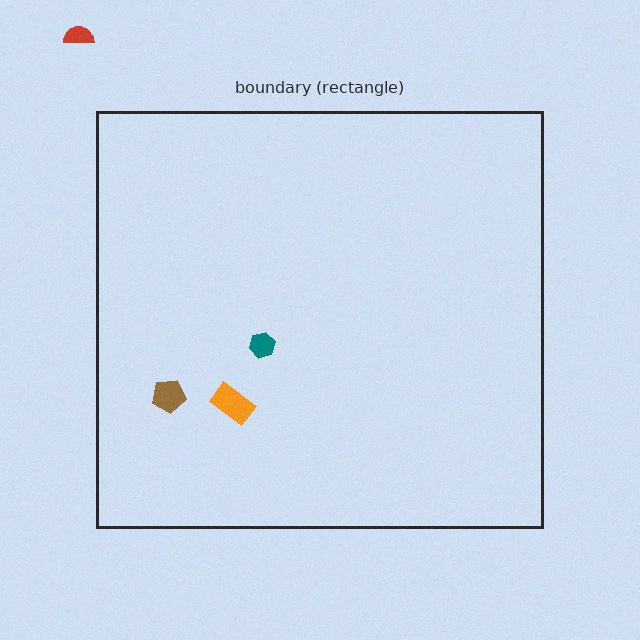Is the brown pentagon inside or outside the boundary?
Inside.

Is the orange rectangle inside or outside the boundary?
Inside.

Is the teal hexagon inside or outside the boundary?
Inside.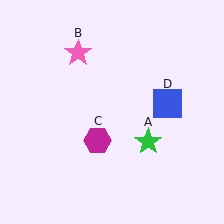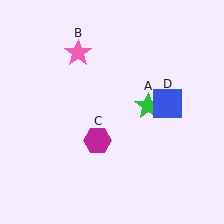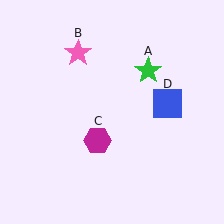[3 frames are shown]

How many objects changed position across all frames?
1 object changed position: green star (object A).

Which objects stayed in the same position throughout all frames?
Pink star (object B) and magenta hexagon (object C) and blue square (object D) remained stationary.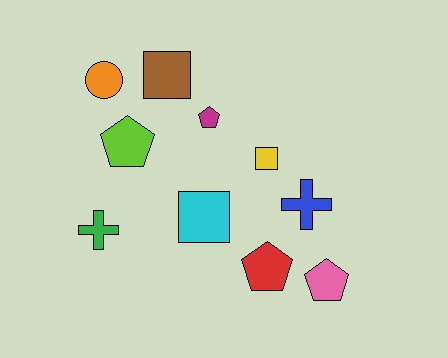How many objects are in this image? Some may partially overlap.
There are 10 objects.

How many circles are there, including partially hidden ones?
There is 1 circle.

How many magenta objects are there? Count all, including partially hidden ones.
There is 1 magenta object.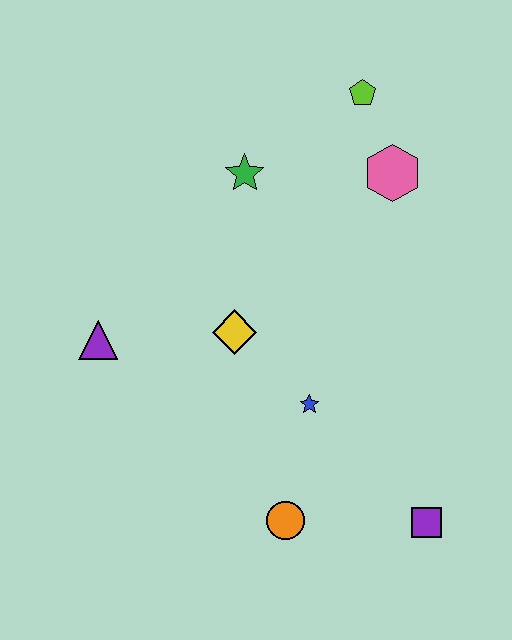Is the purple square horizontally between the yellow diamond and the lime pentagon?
No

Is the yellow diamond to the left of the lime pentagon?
Yes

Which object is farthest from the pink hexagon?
The orange circle is farthest from the pink hexagon.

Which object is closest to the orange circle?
The blue star is closest to the orange circle.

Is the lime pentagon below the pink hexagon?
No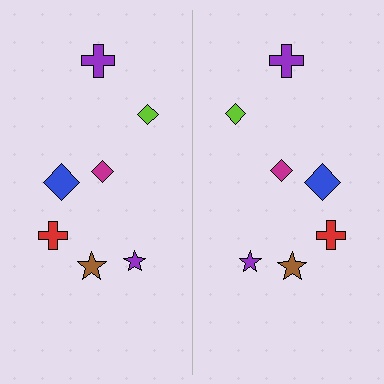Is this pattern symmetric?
Yes, this pattern has bilateral (reflection) symmetry.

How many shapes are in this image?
There are 14 shapes in this image.